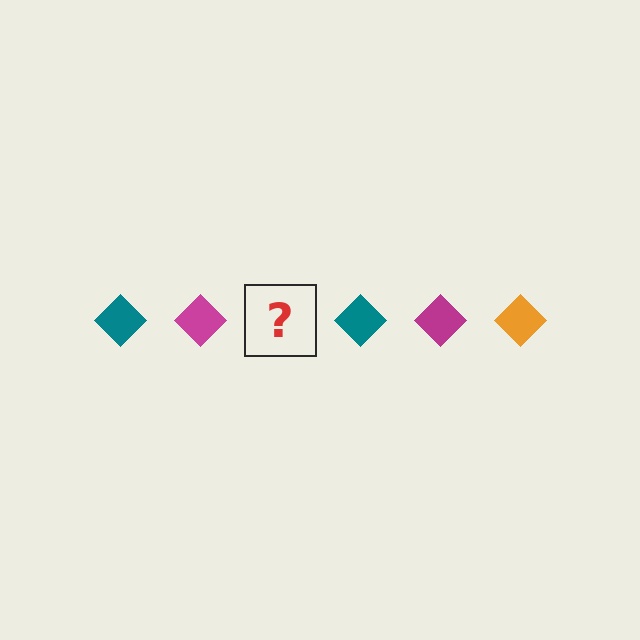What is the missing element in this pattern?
The missing element is an orange diamond.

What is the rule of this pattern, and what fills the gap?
The rule is that the pattern cycles through teal, magenta, orange diamonds. The gap should be filled with an orange diamond.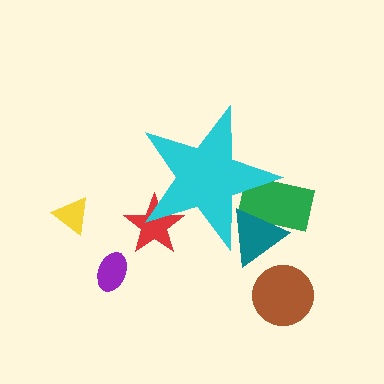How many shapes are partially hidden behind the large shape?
3 shapes are partially hidden.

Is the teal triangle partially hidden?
Yes, the teal triangle is partially hidden behind the cyan star.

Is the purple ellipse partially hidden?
No, the purple ellipse is fully visible.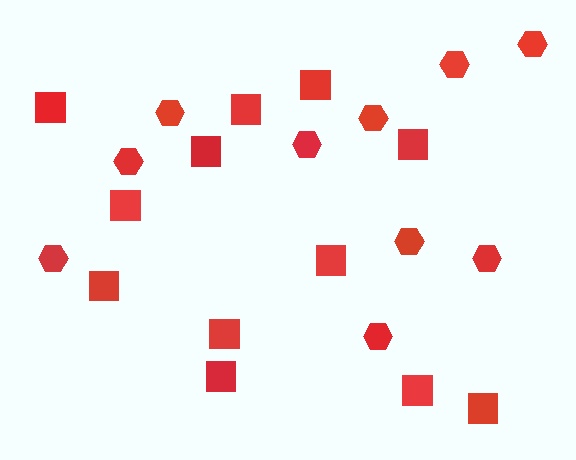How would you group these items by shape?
There are 2 groups: one group of hexagons (10) and one group of squares (12).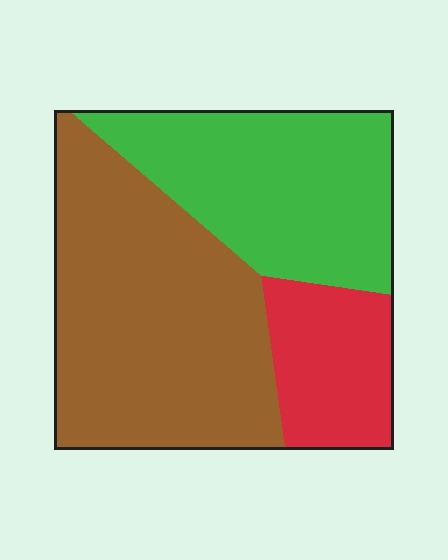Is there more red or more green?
Green.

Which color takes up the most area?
Brown, at roughly 50%.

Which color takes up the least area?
Red, at roughly 15%.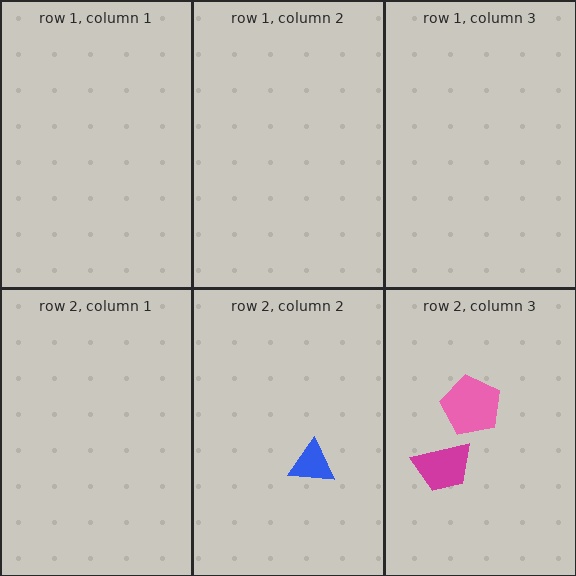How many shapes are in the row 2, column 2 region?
1.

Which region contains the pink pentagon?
The row 2, column 3 region.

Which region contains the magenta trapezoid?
The row 2, column 3 region.